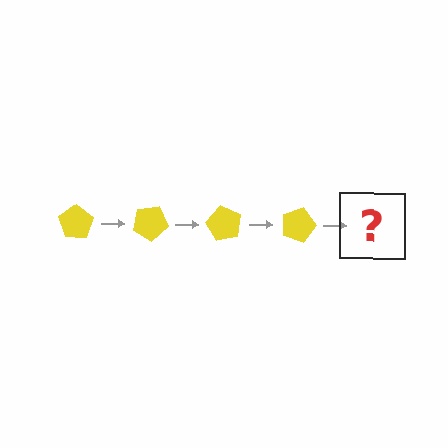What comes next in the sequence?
The next element should be a yellow pentagon rotated 120 degrees.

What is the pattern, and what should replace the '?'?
The pattern is that the pentagon rotates 30 degrees each step. The '?' should be a yellow pentagon rotated 120 degrees.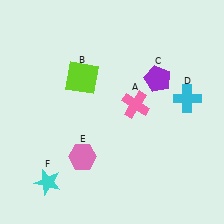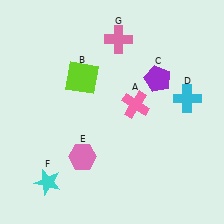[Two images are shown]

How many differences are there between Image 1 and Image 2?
There is 1 difference between the two images.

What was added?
A pink cross (G) was added in Image 2.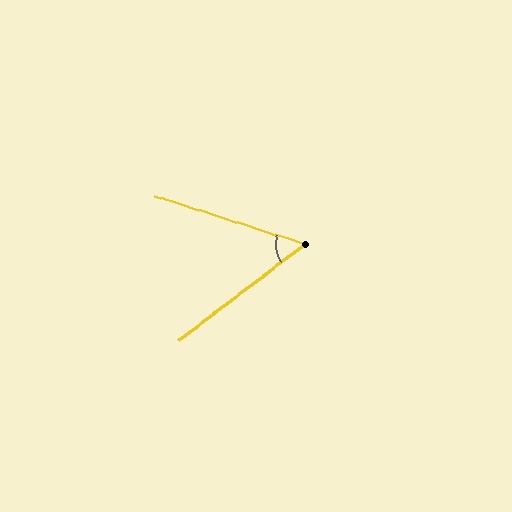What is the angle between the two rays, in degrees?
Approximately 55 degrees.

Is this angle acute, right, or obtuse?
It is acute.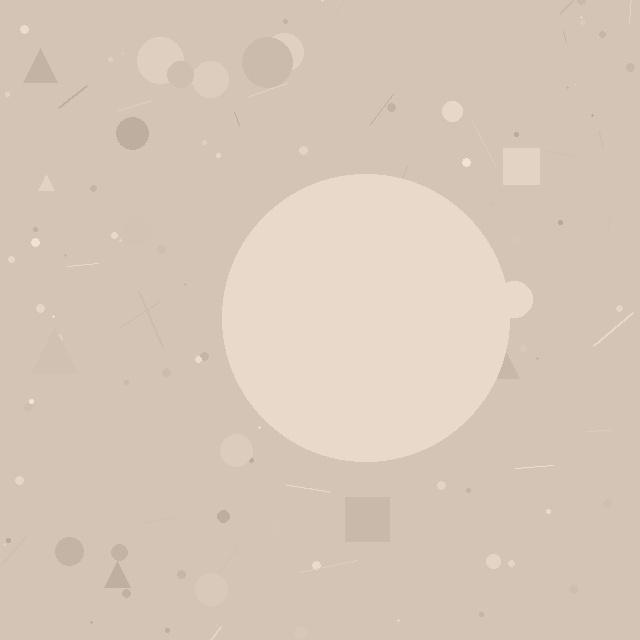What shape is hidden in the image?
A circle is hidden in the image.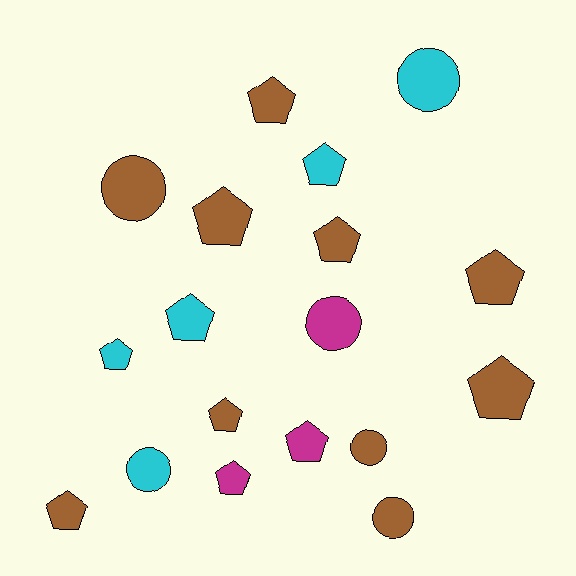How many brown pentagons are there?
There are 7 brown pentagons.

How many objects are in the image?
There are 18 objects.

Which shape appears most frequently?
Pentagon, with 12 objects.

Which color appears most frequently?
Brown, with 10 objects.